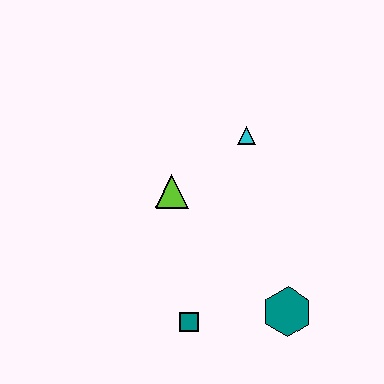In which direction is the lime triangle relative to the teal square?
The lime triangle is above the teal square.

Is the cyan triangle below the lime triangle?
No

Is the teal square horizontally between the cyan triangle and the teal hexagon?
No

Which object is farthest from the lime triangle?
The teal hexagon is farthest from the lime triangle.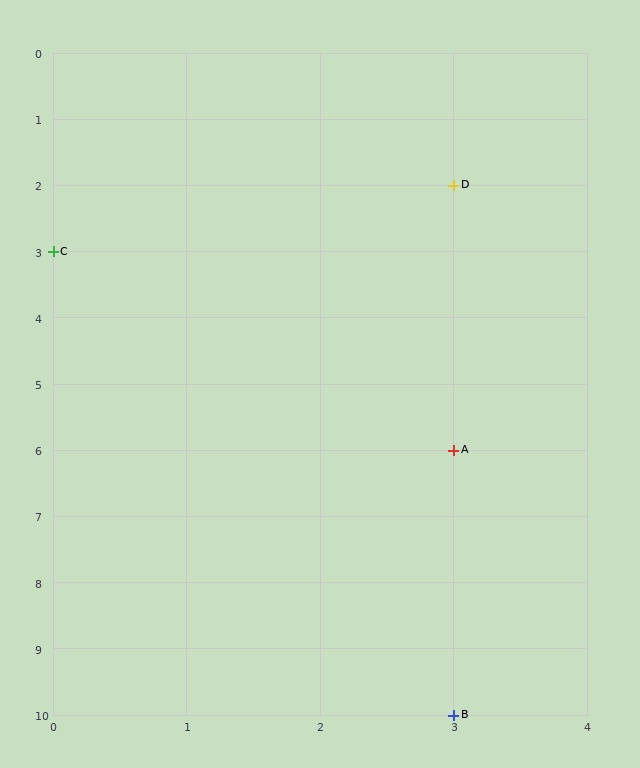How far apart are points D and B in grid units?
Points D and B are 8 rows apart.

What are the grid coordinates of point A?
Point A is at grid coordinates (3, 6).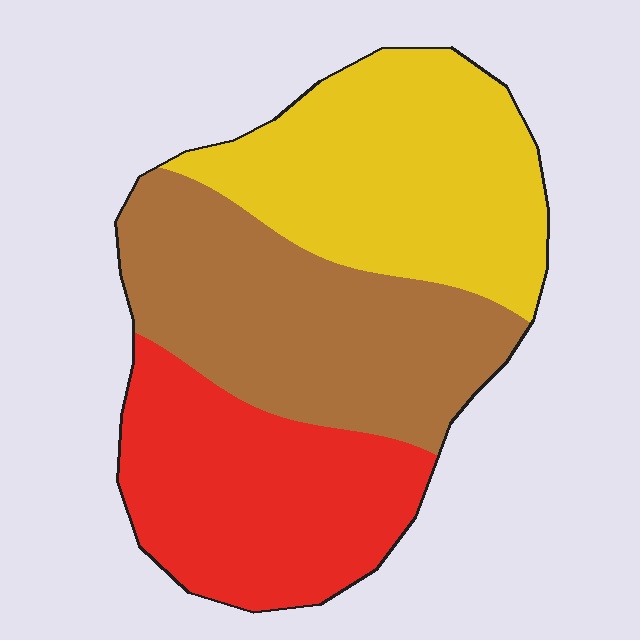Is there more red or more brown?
Brown.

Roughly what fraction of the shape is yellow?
Yellow takes up about one third (1/3) of the shape.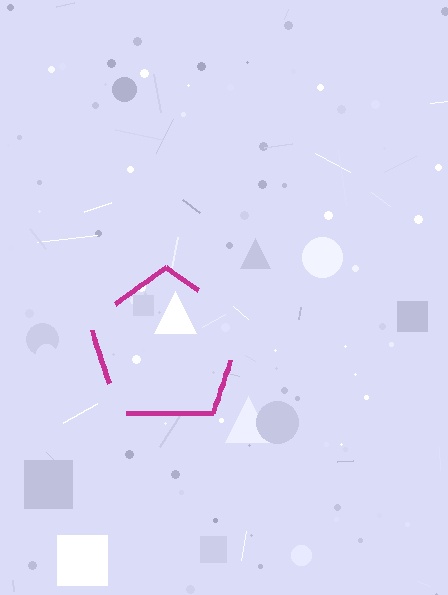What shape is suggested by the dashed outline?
The dashed outline suggests a pentagon.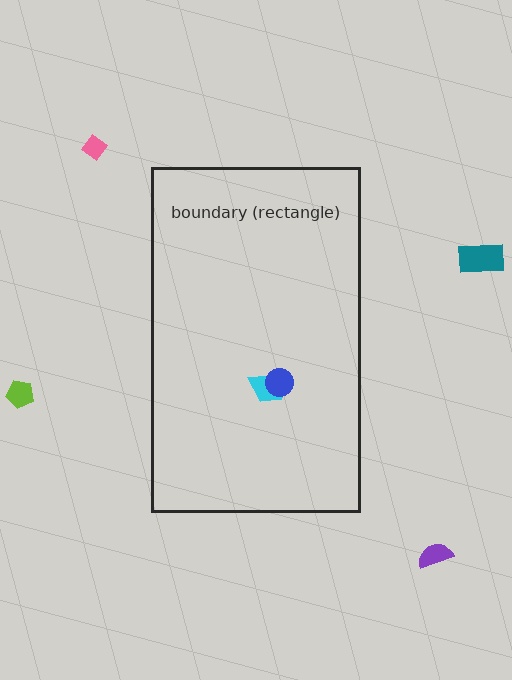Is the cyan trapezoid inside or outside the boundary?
Inside.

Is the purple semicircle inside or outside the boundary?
Outside.